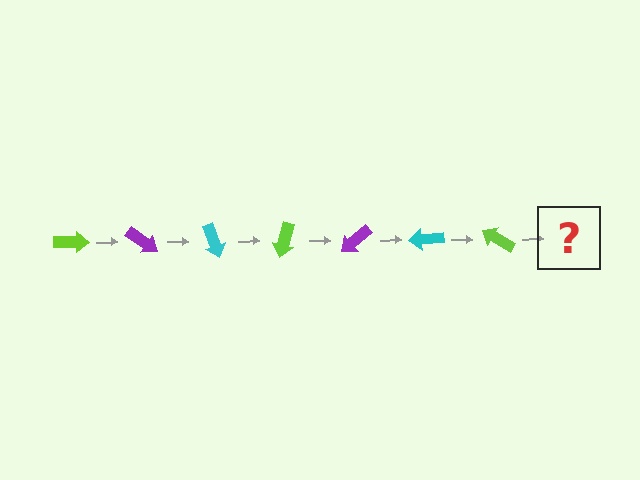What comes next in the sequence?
The next element should be a purple arrow, rotated 245 degrees from the start.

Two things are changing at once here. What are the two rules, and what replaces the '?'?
The two rules are that it rotates 35 degrees each step and the color cycles through lime, purple, and cyan. The '?' should be a purple arrow, rotated 245 degrees from the start.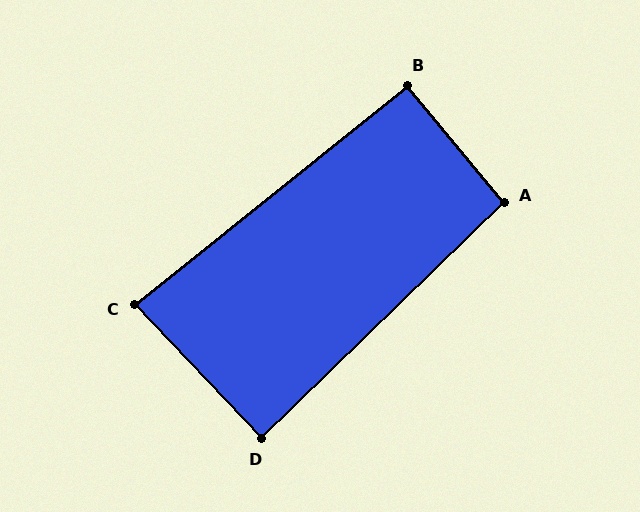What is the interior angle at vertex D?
Approximately 89 degrees (approximately right).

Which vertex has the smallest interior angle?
C, at approximately 85 degrees.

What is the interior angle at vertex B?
Approximately 91 degrees (approximately right).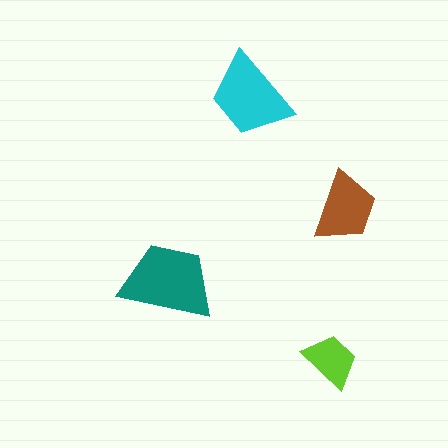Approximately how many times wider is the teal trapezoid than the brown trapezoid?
About 1.5 times wider.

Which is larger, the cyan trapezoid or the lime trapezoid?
The cyan one.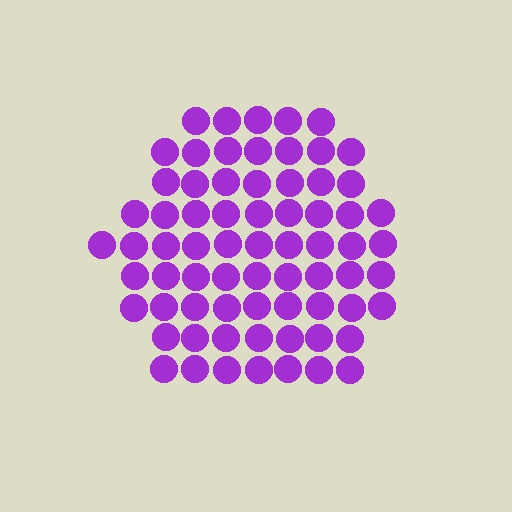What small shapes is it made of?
It is made of small circles.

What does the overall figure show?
The overall figure shows a hexagon.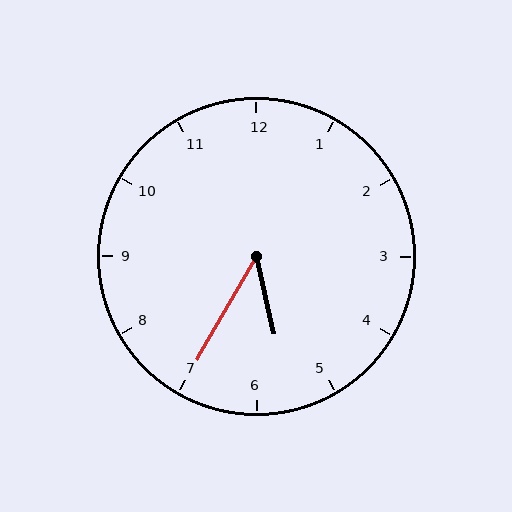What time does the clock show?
5:35.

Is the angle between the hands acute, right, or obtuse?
It is acute.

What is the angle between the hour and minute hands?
Approximately 42 degrees.